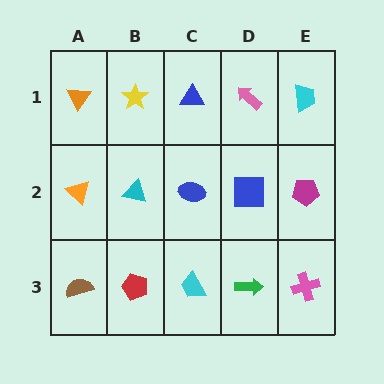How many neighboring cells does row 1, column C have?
3.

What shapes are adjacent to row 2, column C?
A blue triangle (row 1, column C), a cyan trapezoid (row 3, column C), a cyan triangle (row 2, column B), a blue square (row 2, column D).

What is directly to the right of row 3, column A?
A red pentagon.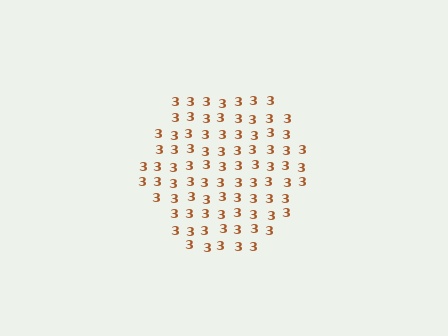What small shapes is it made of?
It is made of small digit 3's.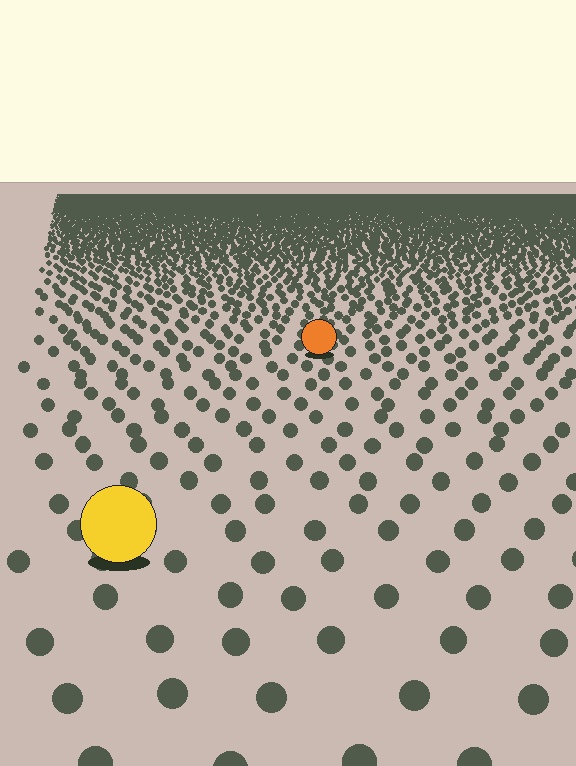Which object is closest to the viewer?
The yellow circle is closest. The texture marks near it are larger and more spread out.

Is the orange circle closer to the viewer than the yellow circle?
No. The yellow circle is closer — you can tell from the texture gradient: the ground texture is coarser near it.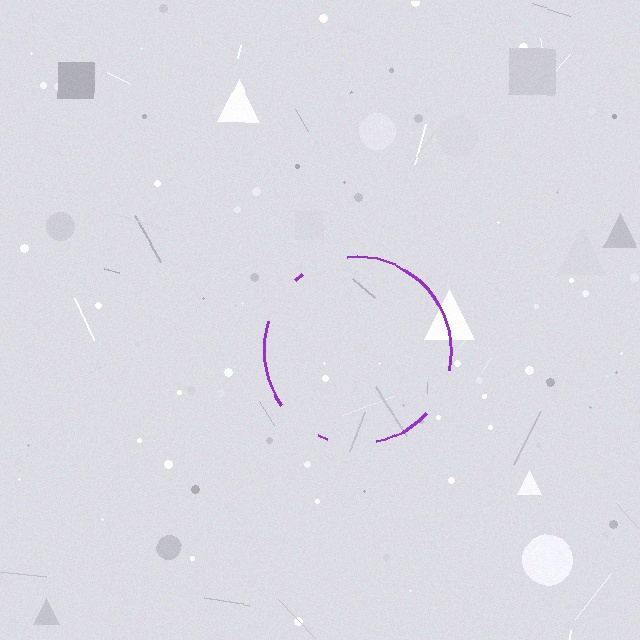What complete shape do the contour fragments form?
The contour fragments form a circle.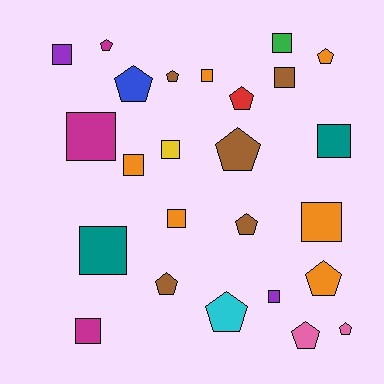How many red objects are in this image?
There is 1 red object.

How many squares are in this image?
There are 13 squares.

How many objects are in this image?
There are 25 objects.